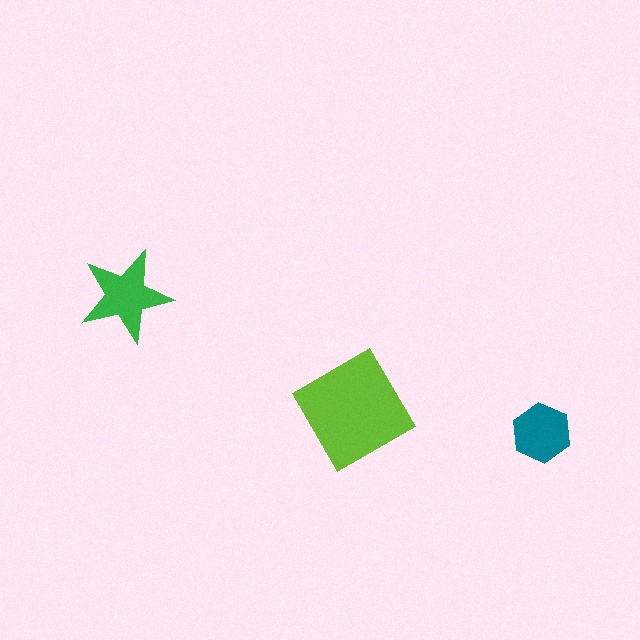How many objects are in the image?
There are 3 objects in the image.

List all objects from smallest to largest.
The teal hexagon, the green star, the lime diamond.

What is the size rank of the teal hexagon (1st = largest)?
3rd.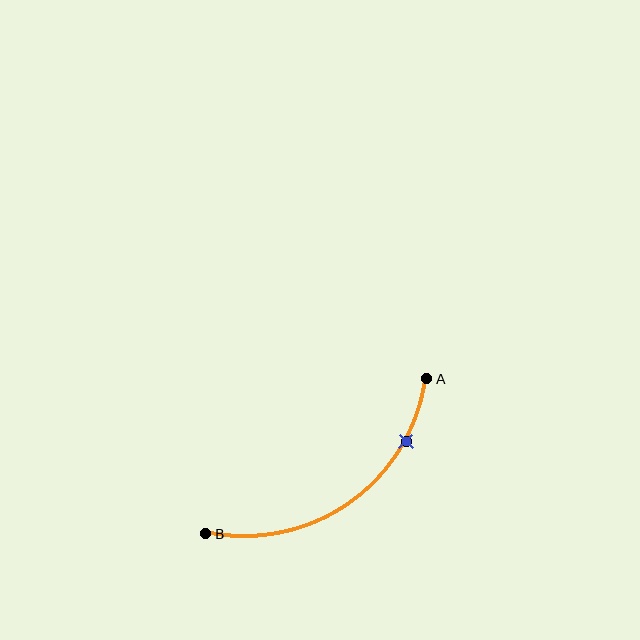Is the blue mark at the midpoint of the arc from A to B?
No. The blue mark lies on the arc but is closer to endpoint A. The arc midpoint would be at the point on the curve equidistant along the arc from both A and B.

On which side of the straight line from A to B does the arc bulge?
The arc bulges below and to the right of the straight line connecting A and B.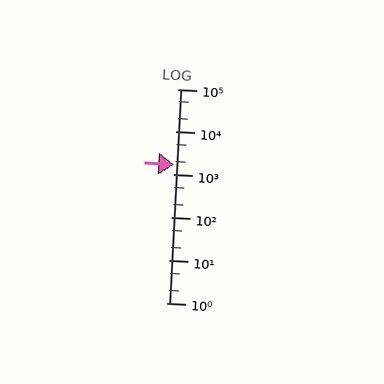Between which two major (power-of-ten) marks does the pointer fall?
The pointer is between 1000 and 10000.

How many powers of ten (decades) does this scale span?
The scale spans 5 decades, from 1 to 100000.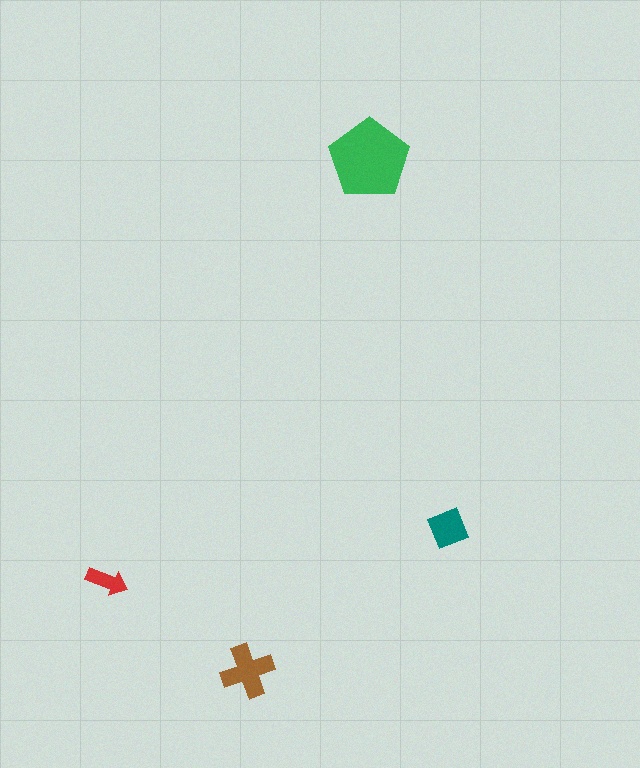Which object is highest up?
The green pentagon is topmost.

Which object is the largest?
The green pentagon.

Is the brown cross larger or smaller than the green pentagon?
Smaller.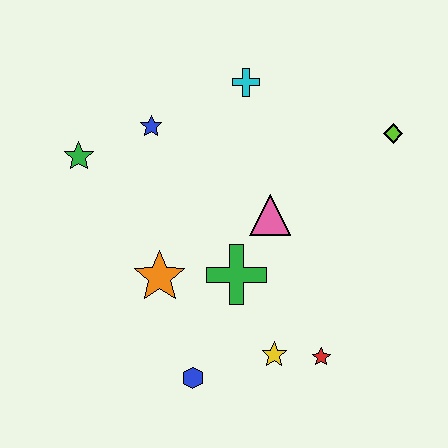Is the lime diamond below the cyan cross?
Yes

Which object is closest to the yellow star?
The red star is closest to the yellow star.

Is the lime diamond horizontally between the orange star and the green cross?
No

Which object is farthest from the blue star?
The red star is farthest from the blue star.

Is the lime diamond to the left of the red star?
No